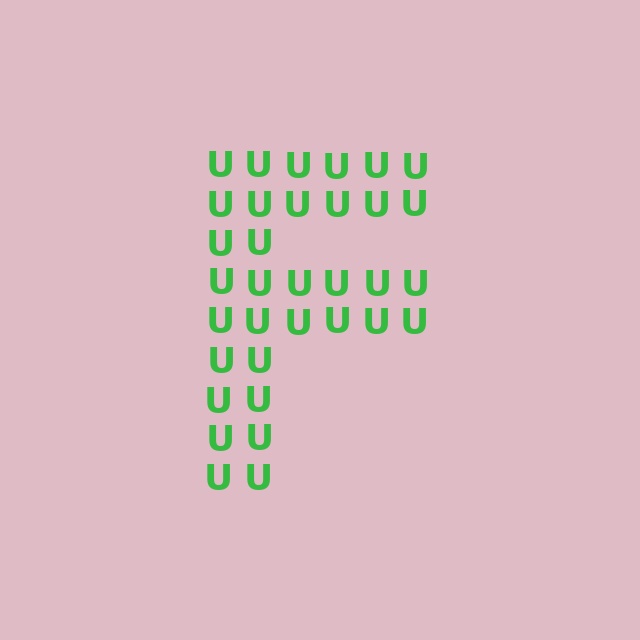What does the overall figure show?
The overall figure shows the letter F.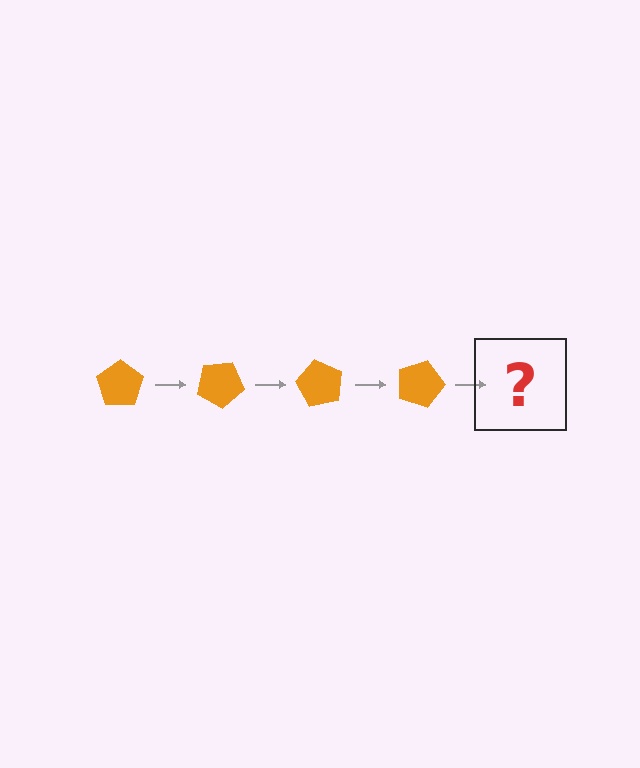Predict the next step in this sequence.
The next step is an orange pentagon rotated 120 degrees.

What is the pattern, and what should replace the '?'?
The pattern is that the pentagon rotates 30 degrees each step. The '?' should be an orange pentagon rotated 120 degrees.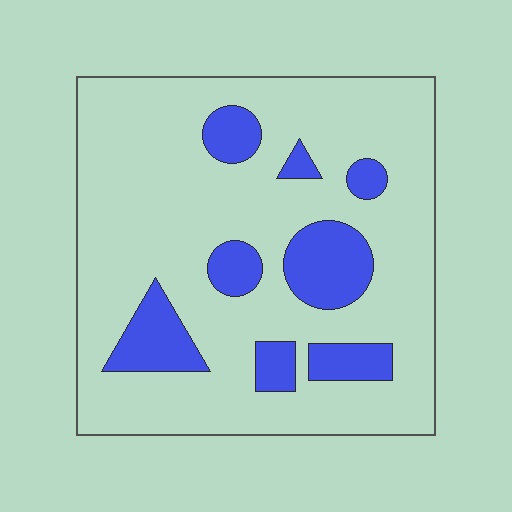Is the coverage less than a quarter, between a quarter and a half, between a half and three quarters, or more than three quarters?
Less than a quarter.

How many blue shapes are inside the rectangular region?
8.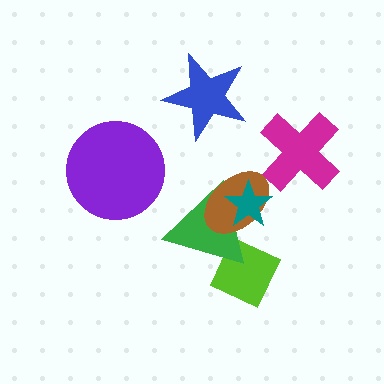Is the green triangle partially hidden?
Yes, it is partially covered by another shape.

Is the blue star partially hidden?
No, no other shape covers it.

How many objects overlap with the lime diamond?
1 object overlaps with the lime diamond.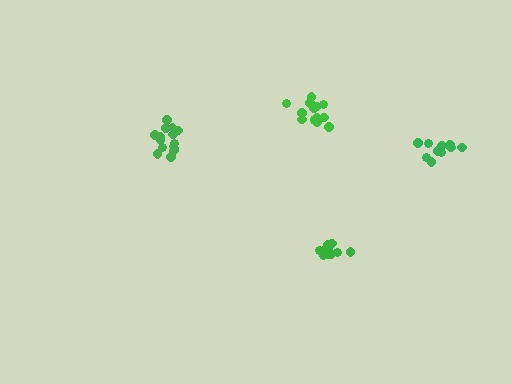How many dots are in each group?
Group 1: 14 dots, Group 2: 12 dots, Group 3: 15 dots, Group 4: 10 dots (51 total).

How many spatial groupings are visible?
There are 4 spatial groupings.